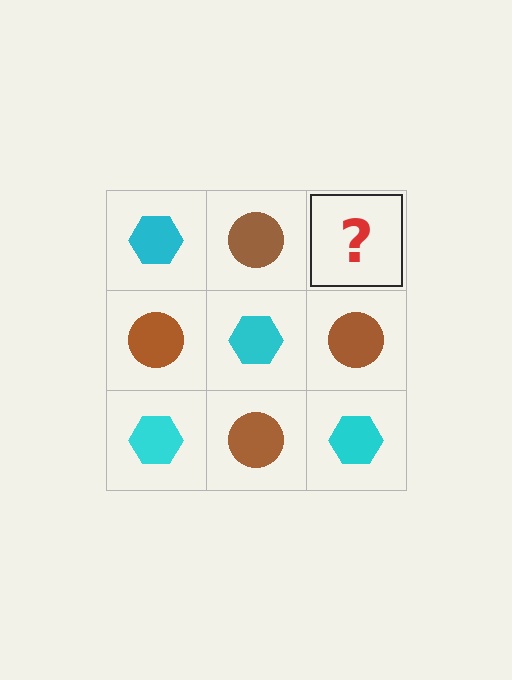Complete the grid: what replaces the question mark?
The question mark should be replaced with a cyan hexagon.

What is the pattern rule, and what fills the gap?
The rule is that it alternates cyan hexagon and brown circle in a checkerboard pattern. The gap should be filled with a cyan hexagon.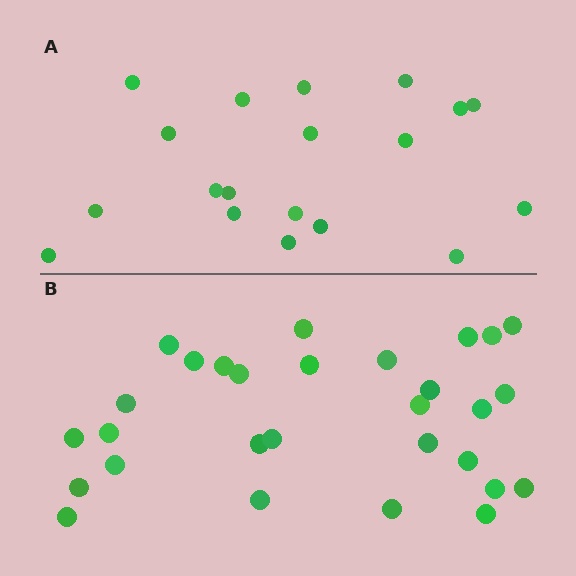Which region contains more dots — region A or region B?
Region B (the bottom region) has more dots.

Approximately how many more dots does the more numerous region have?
Region B has roughly 10 or so more dots than region A.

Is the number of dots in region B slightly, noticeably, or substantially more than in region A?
Region B has substantially more. The ratio is roughly 1.5 to 1.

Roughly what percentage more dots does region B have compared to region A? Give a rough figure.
About 55% more.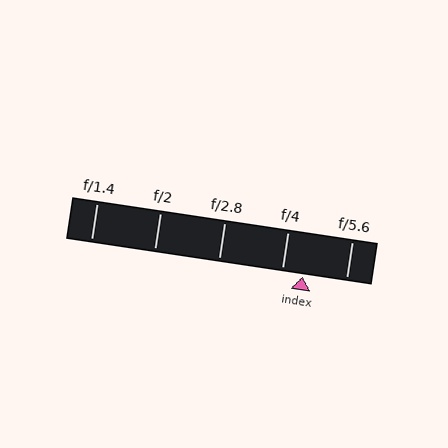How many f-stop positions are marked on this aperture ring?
There are 5 f-stop positions marked.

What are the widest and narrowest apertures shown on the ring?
The widest aperture shown is f/1.4 and the narrowest is f/5.6.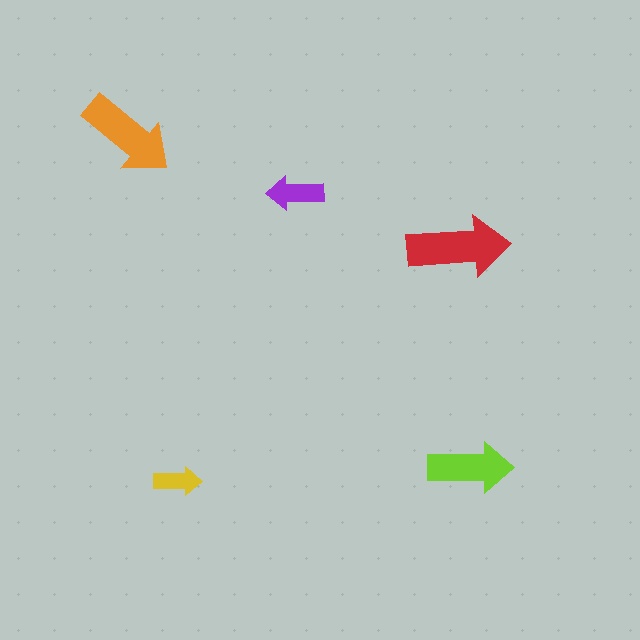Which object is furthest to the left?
The orange arrow is leftmost.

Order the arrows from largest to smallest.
the red one, the orange one, the lime one, the purple one, the yellow one.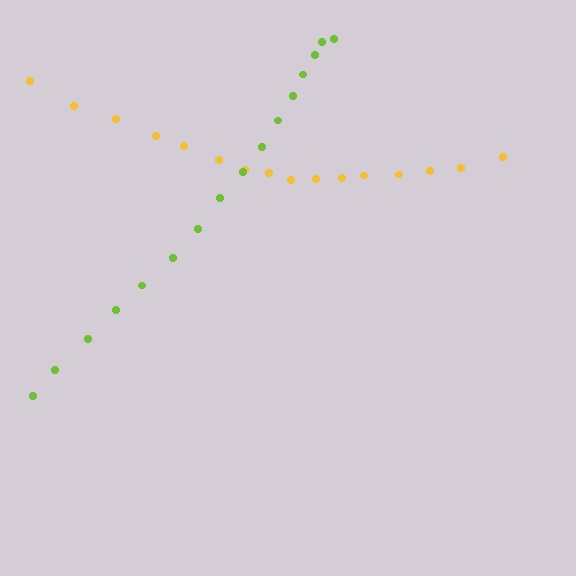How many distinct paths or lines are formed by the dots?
There are 2 distinct paths.